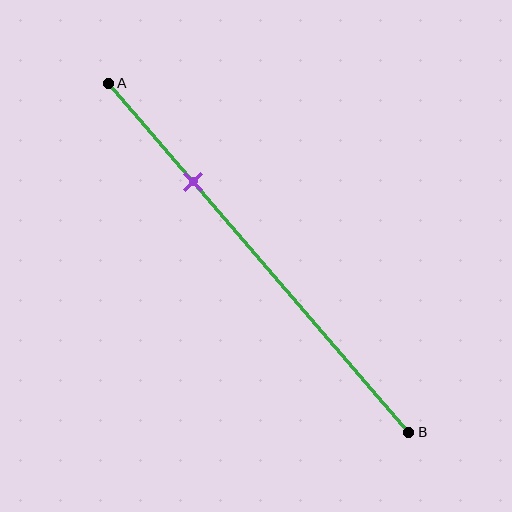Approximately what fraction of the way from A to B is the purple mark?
The purple mark is approximately 30% of the way from A to B.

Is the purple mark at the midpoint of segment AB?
No, the mark is at about 30% from A, not at the 50% midpoint.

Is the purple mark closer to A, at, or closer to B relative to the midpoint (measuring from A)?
The purple mark is closer to point A than the midpoint of segment AB.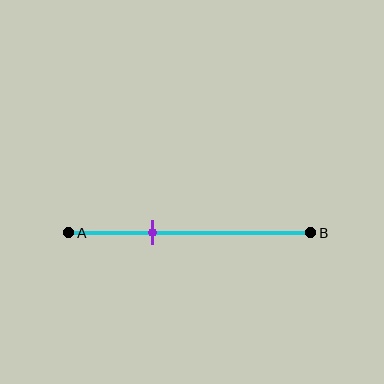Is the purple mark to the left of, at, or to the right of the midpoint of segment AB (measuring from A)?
The purple mark is to the left of the midpoint of segment AB.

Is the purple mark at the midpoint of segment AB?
No, the mark is at about 35% from A, not at the 50% midpoint.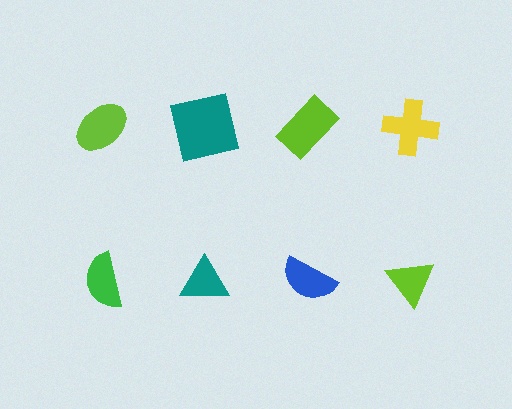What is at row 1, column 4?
A yellow cross.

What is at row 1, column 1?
A lime ellipse.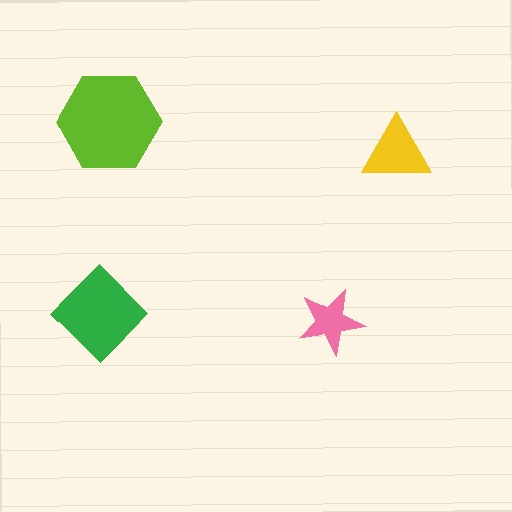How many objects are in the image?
There are 4 objects in the image.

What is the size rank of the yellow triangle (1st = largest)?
3rd.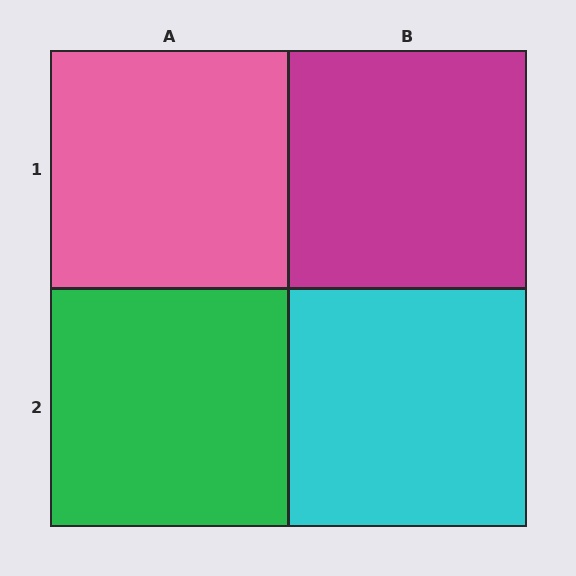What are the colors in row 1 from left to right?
Pink, magenta.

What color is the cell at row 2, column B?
Cyan.